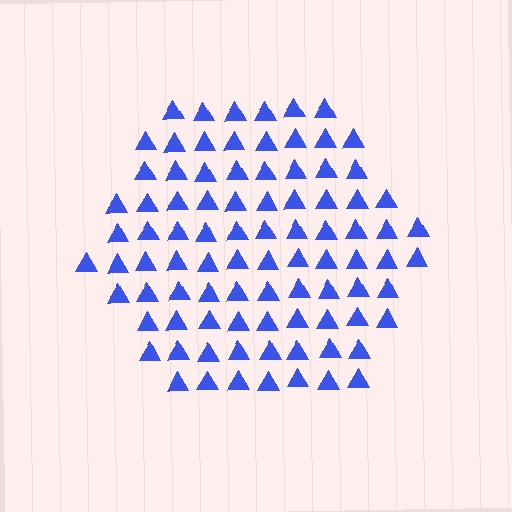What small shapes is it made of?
It is made of small triangles.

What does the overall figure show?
The overall figure shows a hexagon.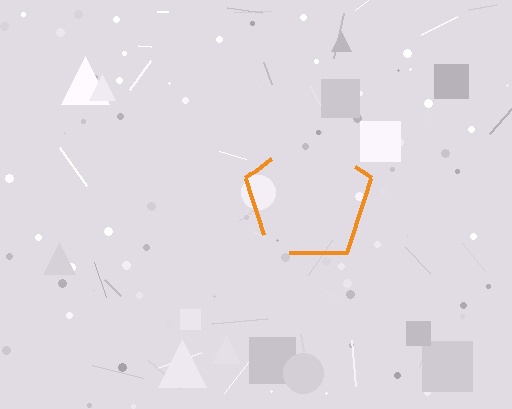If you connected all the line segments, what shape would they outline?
They would outline a pentagon.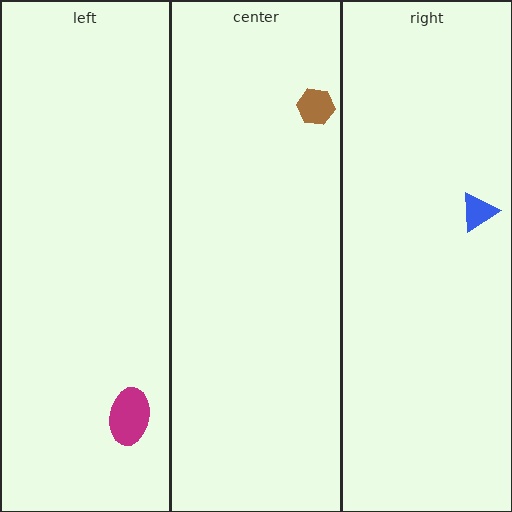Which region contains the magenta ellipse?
The left region.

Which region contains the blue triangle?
The right region.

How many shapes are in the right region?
1.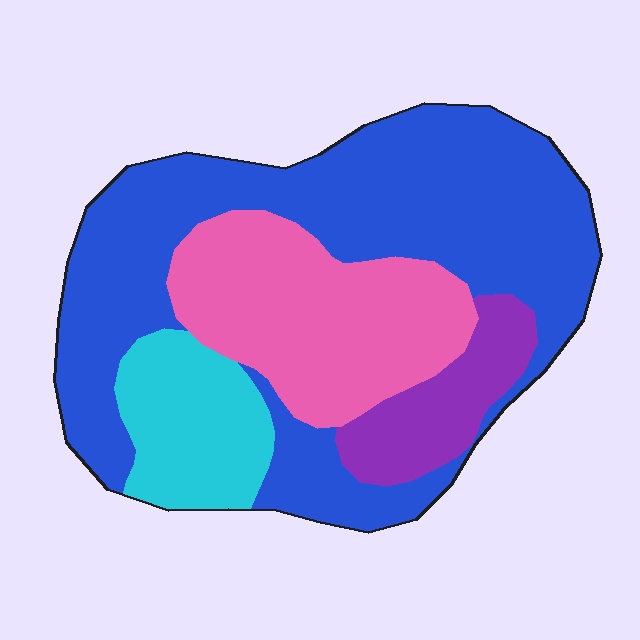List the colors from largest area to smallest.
From largest to smallest: blue, pink, cyan, purple.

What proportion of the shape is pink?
Pink covers around 25% of the shape.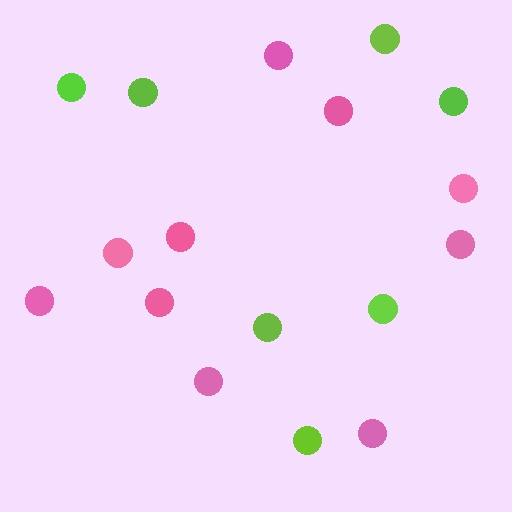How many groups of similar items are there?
There are 2 groups: one group of pink circles (10) and one group of lime circles (7).